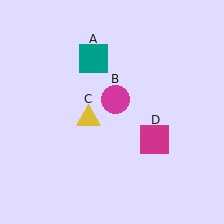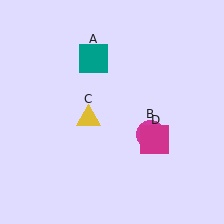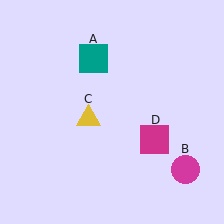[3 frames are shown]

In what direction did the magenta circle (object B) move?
The magenta circle (object B) moved down and to the right.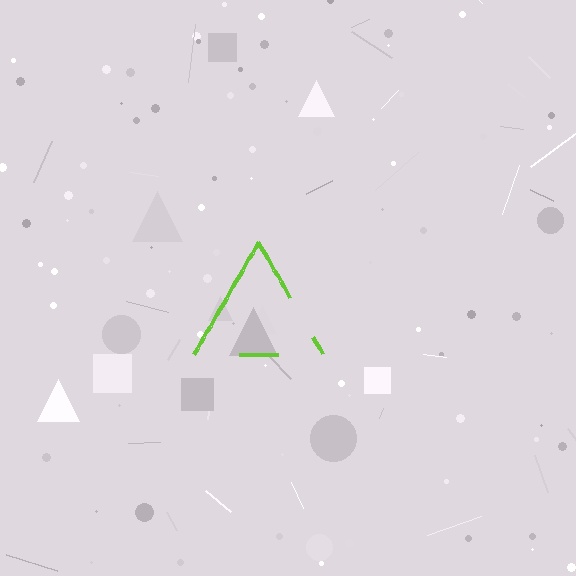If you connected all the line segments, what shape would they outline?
They would outline a triangle.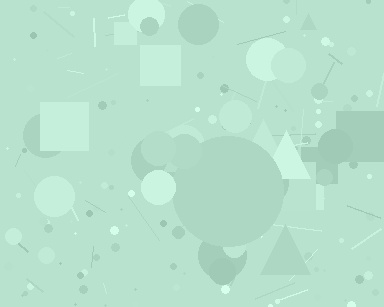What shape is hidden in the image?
A circle is hidden in the image.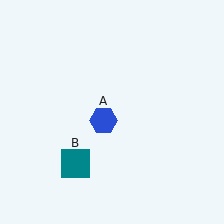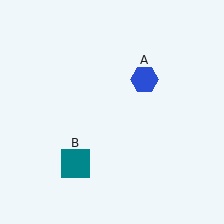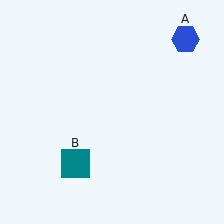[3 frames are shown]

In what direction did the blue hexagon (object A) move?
The blue hexagon (object A) moved up and to the right.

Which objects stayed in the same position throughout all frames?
Teal square (object B) remained stationary.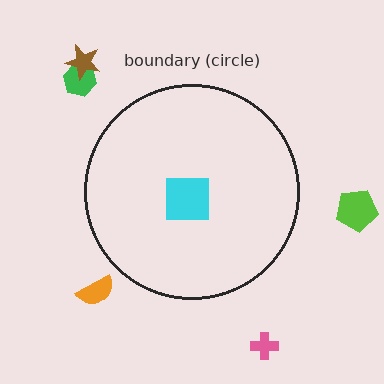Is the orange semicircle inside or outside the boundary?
Outside.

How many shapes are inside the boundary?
1 inside, 5 outside.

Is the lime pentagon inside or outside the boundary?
Outside.